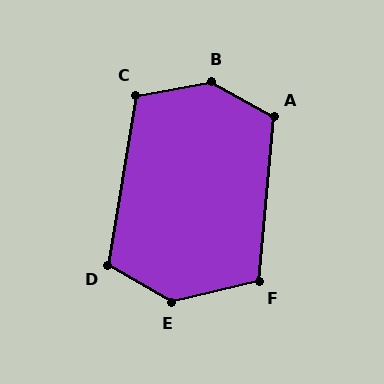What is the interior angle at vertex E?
Approximately 137 degrees (obtuse).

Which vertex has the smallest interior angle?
F, at approximately 108 degrees.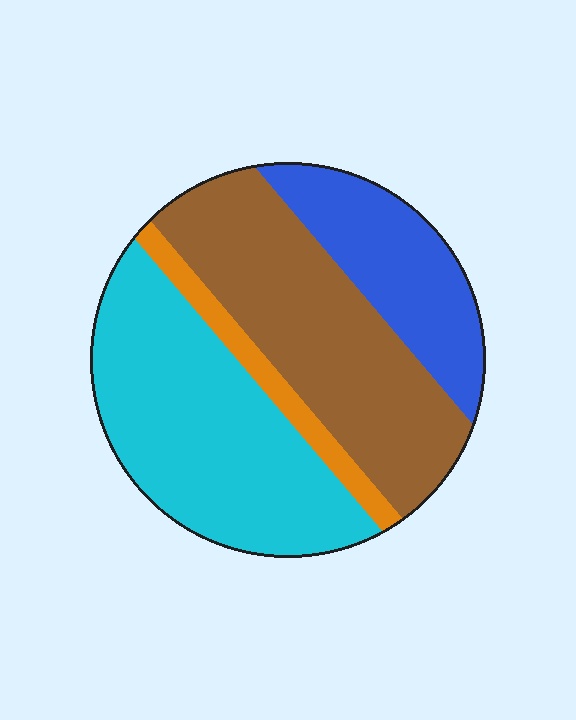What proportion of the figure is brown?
Brown covers 35% of the figure.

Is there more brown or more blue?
Brown.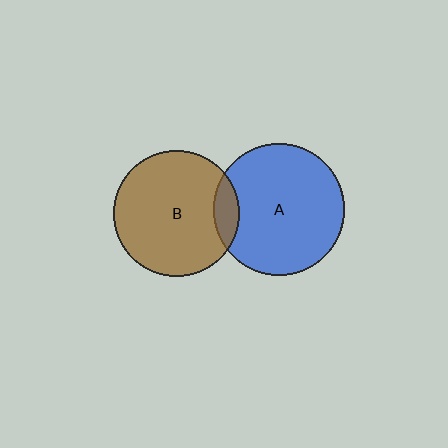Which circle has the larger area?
Circle A (blue).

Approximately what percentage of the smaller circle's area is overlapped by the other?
Approximately 10%.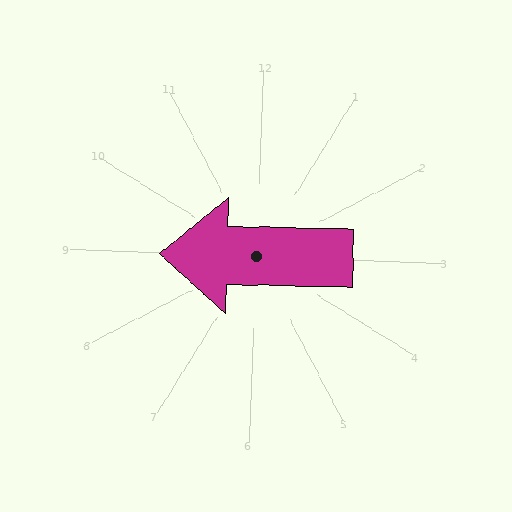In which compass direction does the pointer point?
West.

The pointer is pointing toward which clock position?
Roughly 9 o'clock.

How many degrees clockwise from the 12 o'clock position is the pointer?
Approximately 269 degrees.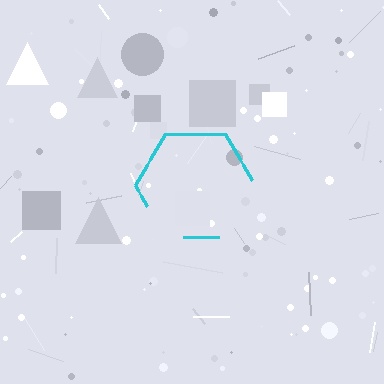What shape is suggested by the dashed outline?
The dashed outline suggests a hexagon.